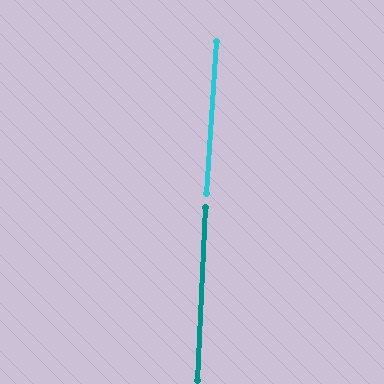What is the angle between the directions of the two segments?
Approximately 1 degree.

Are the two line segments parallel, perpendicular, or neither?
Parallel — their directions differ by only 1.0°.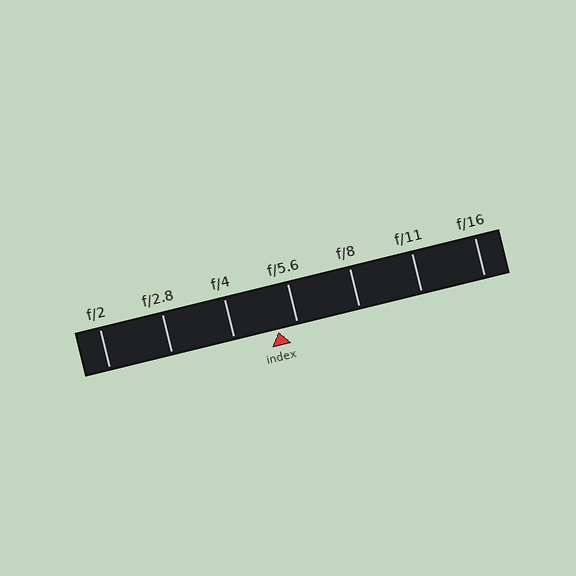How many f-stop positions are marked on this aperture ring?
There are 7 f-stop positions marked.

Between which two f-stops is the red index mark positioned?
The index mark is between f/4 and f/5.6.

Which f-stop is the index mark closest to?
The index mark is closest to f/5.6.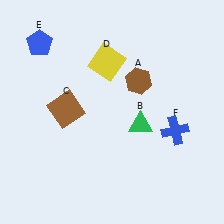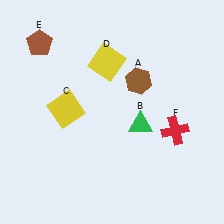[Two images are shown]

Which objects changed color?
C changed from brown to yellow. E changed from blue to brown. F changed from blue to red.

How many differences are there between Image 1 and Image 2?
There are 3 differences between the two images.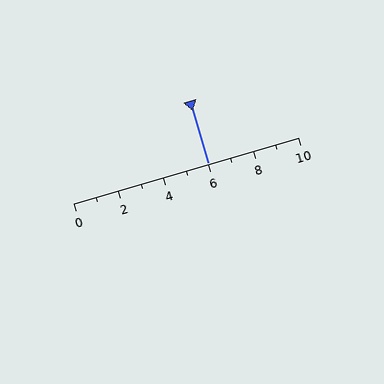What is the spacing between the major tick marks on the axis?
The major ticks are spaced 2 apart.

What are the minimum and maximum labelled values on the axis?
The axis runs from 0 to 10.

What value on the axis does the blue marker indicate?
The marker indicates approximately 6.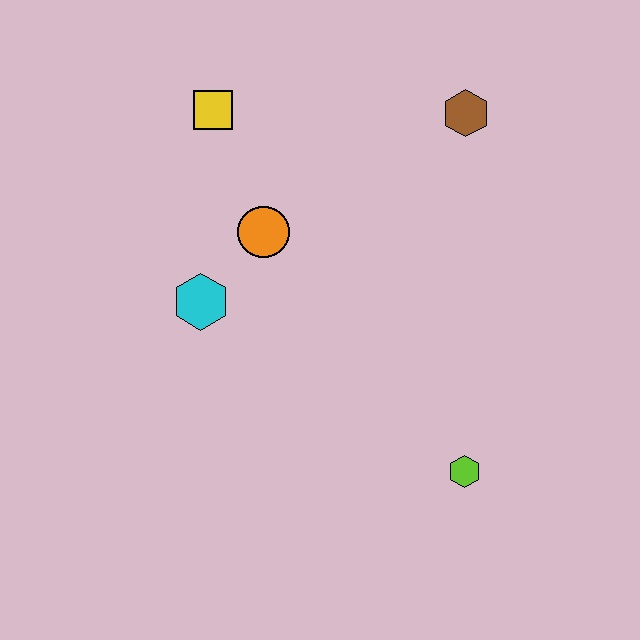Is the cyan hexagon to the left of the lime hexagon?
Yes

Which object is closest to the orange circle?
The cyan hexagon is closest to the orange circle.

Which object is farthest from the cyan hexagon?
The brown hexagon is farthest from the cyan hexagon.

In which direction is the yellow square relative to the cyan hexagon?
The yellow square is above the cyan hexagon.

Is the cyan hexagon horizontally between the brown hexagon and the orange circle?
No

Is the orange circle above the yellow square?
No